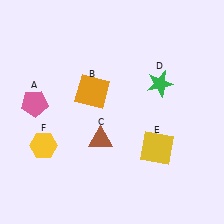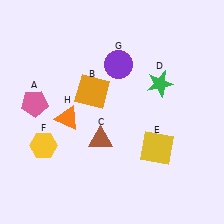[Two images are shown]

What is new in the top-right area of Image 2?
A purple circle (G) was added in the top-right area of Image 2.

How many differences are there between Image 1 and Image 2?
There are 2 differences between the two images.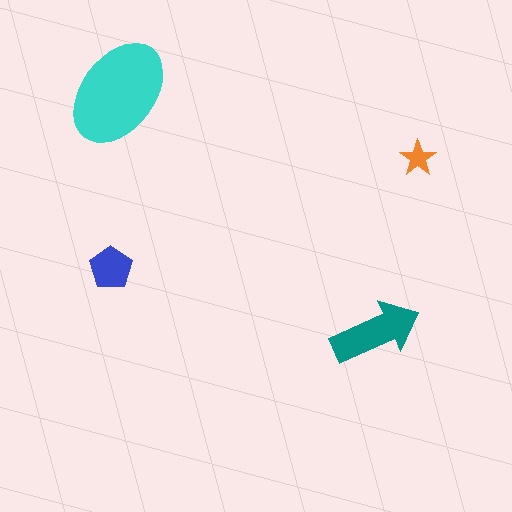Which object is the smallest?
The orange star.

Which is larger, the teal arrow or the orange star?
The teal arrow.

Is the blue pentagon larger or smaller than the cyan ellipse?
Smaller.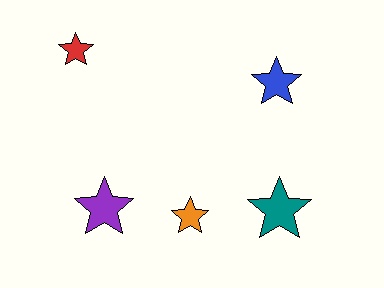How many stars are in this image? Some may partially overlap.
There are 5 stars.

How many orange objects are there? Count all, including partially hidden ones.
There is 1 orange object.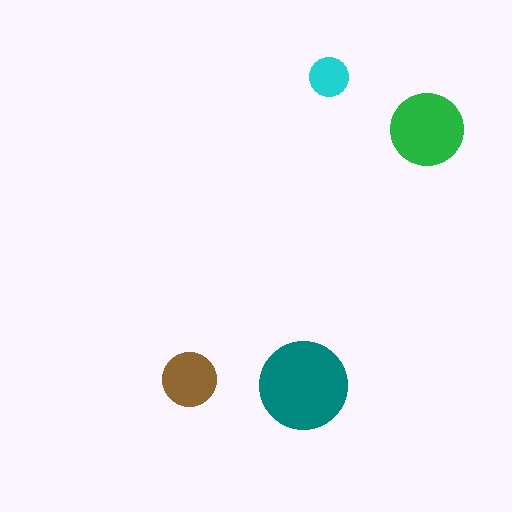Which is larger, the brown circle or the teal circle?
The teal one.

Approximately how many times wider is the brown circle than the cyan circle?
About 1.5 times wider.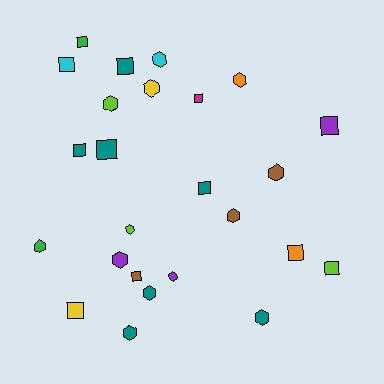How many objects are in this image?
There are 25 objects.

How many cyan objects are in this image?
There are 2 cyan objects.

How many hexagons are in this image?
There are 13 hexagons.